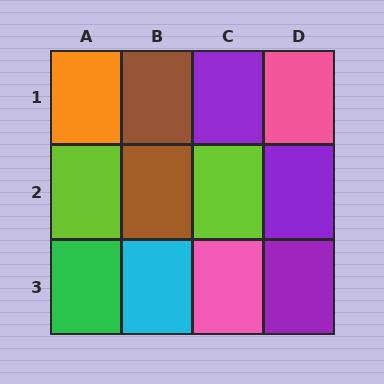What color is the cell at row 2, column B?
Brown.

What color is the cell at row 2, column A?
Lime.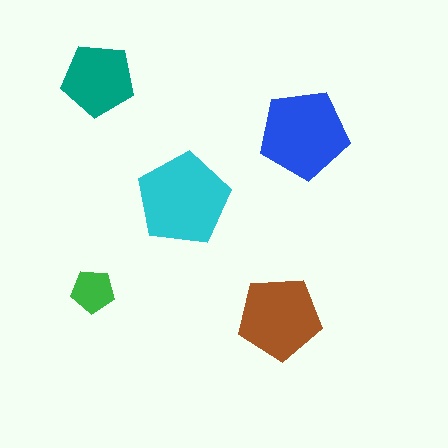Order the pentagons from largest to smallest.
the cyan one, the blue one, the brown one, the teal one, the green one.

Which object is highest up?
The teal pentagon is topmost.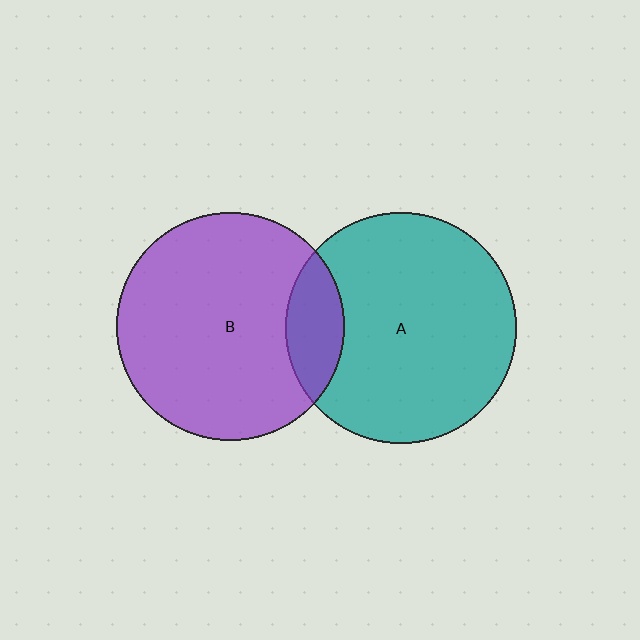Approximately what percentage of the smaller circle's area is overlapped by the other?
Approximately 15%.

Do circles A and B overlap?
Yes.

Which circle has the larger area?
Circle A (teal).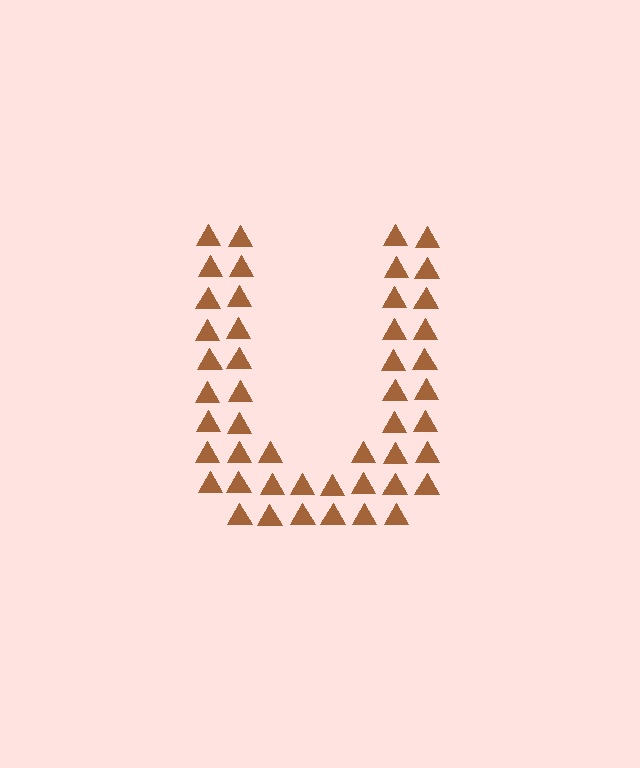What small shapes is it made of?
It is made of small triangles.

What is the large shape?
The large shape is the letter U.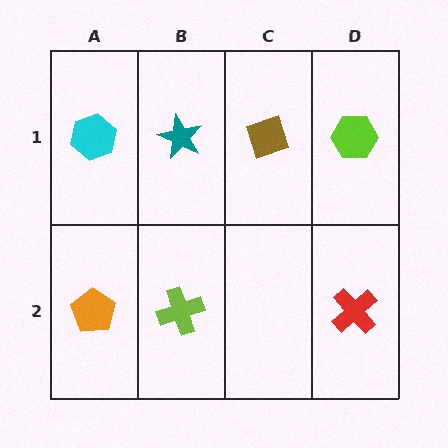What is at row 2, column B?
A lime cross.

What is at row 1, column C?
A brown diamond.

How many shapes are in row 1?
4 shapes.